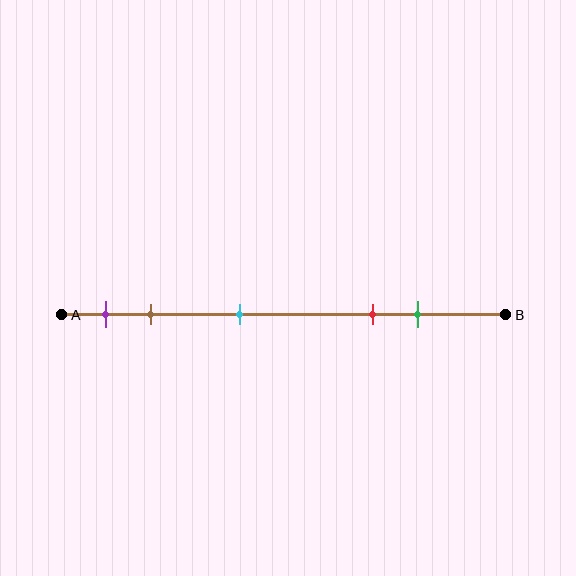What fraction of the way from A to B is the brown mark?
The brown mark is approximately 20% (0.2) of the way from A to B.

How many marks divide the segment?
There are 5 marks dividing the segment.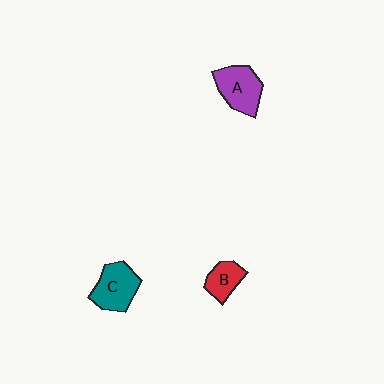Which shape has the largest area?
Shape A (purple).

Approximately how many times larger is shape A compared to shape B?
Approximately 1.6 times.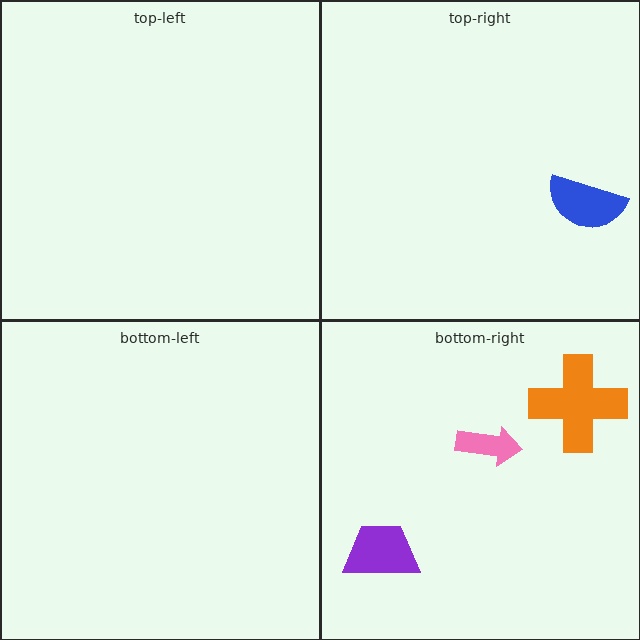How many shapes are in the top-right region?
1.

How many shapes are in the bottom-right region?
3.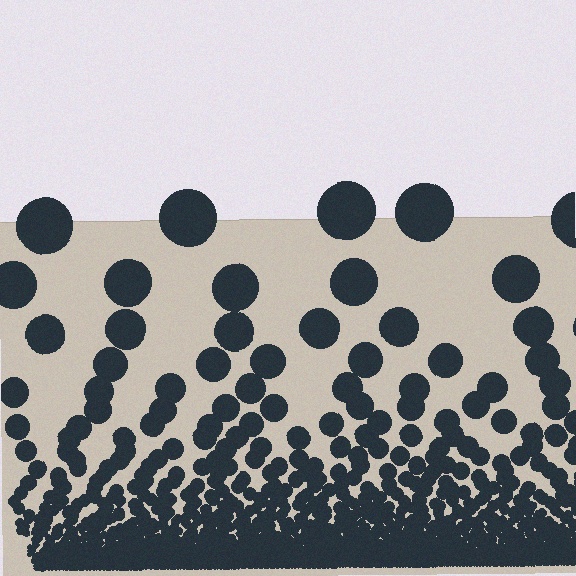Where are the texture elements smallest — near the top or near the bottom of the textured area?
Near the bottom.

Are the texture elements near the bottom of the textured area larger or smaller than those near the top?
Smaller. The gradient is inverted — elements near the bottom are smaller and denser.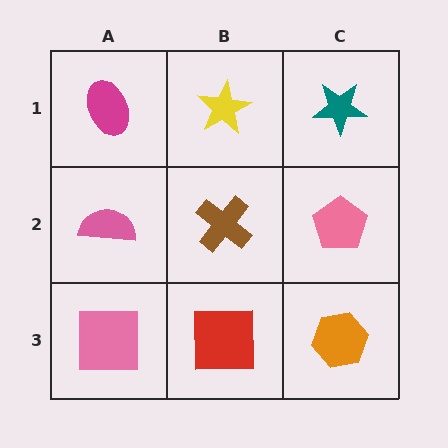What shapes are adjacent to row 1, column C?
A pink pentagon (row 2, column C), a yellow star (row 1, column B).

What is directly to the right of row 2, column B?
A pink pentagon.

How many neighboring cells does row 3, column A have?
2.